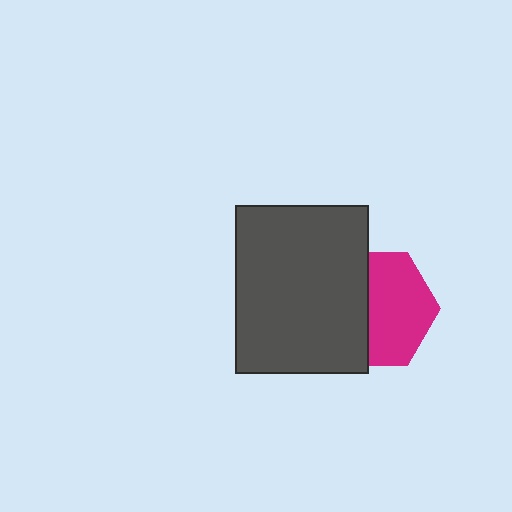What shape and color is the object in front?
The object in front is a dark gray rectangle.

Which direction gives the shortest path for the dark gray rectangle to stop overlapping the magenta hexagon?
Moving left gives the shortest separation.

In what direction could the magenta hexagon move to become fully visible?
The magenta hexagon could move right. That would shift it out from behind the dark gray rectangle entirely.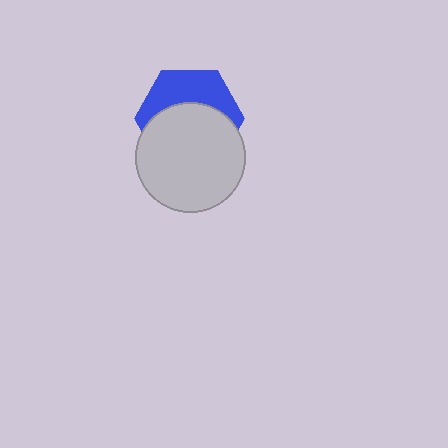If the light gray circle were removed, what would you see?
You would see the complete blue hexagon.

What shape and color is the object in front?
The object in front is a light gray circle.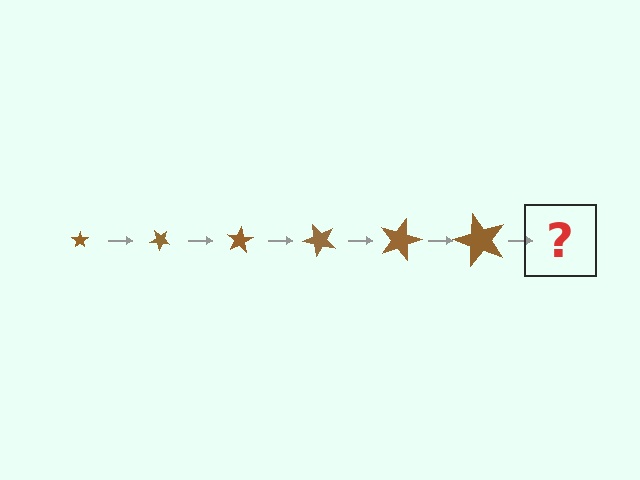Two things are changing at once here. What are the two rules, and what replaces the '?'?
The two rules are that the star grows larger each step and it rotates 40 degrees each step. The '?' should be a star, larger than the previous one and rotated 240 degrees from the start.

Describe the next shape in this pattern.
It should be a star, larger than the previous one and rotated 240 degrees from the start.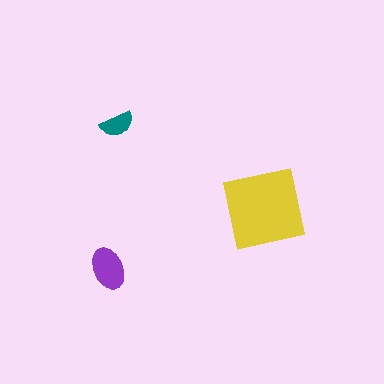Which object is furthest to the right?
The yellow square is rightmost.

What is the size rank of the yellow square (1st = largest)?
1st.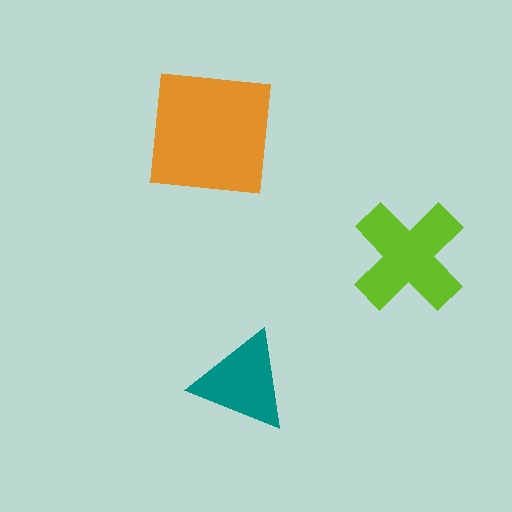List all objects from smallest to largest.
The teal triangle, the lime cross, the orange square.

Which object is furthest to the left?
The orange square is leftmost.